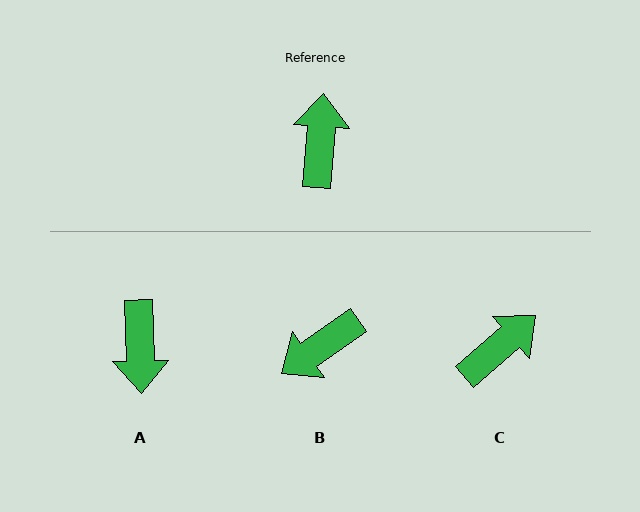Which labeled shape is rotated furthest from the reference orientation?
A, about 174 degrees away.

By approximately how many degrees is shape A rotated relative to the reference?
Approximately 174 degrees clockwise.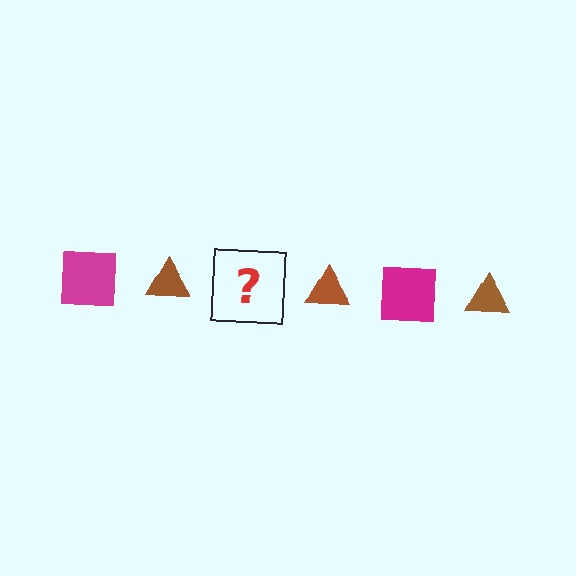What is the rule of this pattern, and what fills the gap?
The rule is that the pattern alternates between magenta square and brown triangle. The gap should be filled with a magenta square.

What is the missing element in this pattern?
The missing element is a magenta square.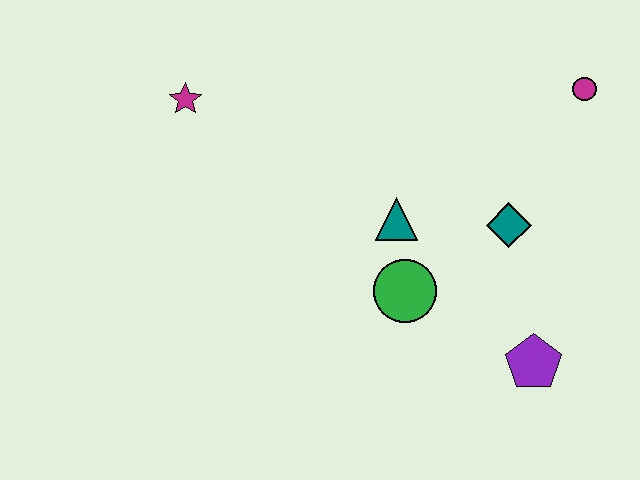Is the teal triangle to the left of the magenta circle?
Yes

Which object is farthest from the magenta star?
The purple pentagon is farthest from the magenta star.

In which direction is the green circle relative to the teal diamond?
The green circle is to the left of the teal diamond.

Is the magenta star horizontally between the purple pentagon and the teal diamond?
No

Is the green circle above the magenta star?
No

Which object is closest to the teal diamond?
The teal triangle is closest to the teal diamond.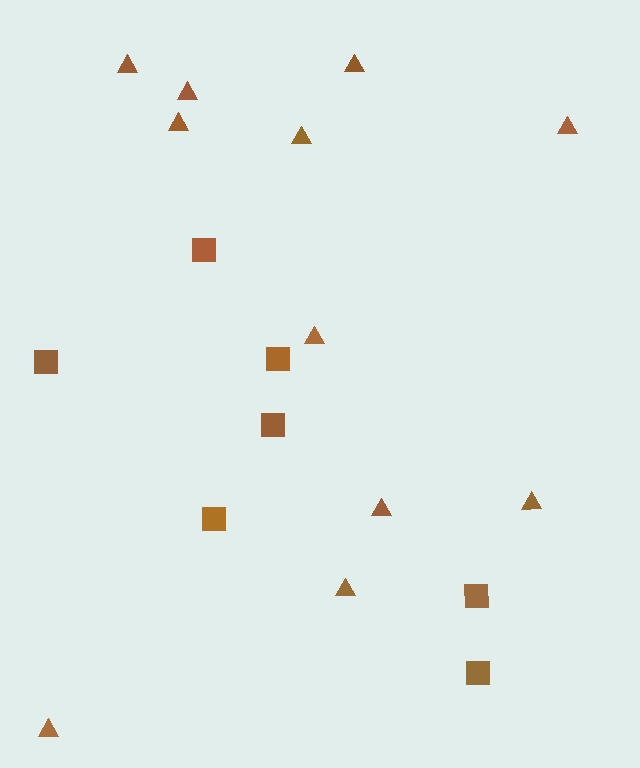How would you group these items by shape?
There are 2 groups: one group of squares (7) and one group of triangles (11).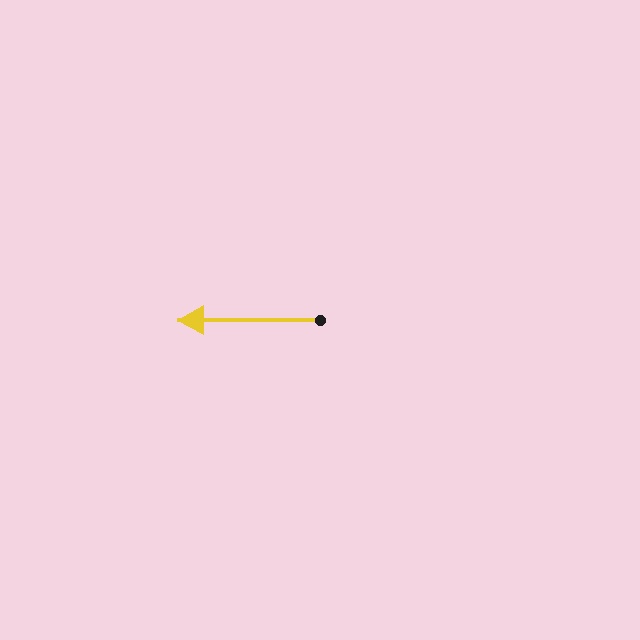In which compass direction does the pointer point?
West.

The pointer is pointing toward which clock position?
Roughly 9 o'clock.